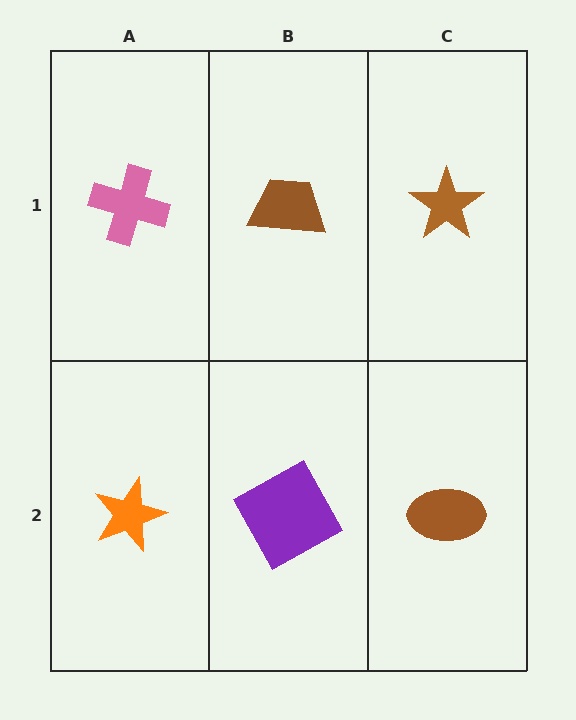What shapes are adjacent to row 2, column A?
A pink cross (row 1, column A), a purple square (row 2, column B).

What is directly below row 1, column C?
A brown ellipse.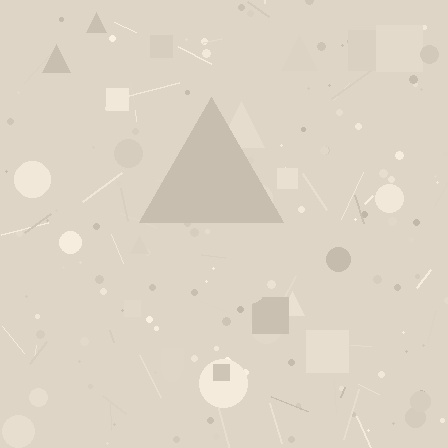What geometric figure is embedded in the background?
A triangle is embedded in the background.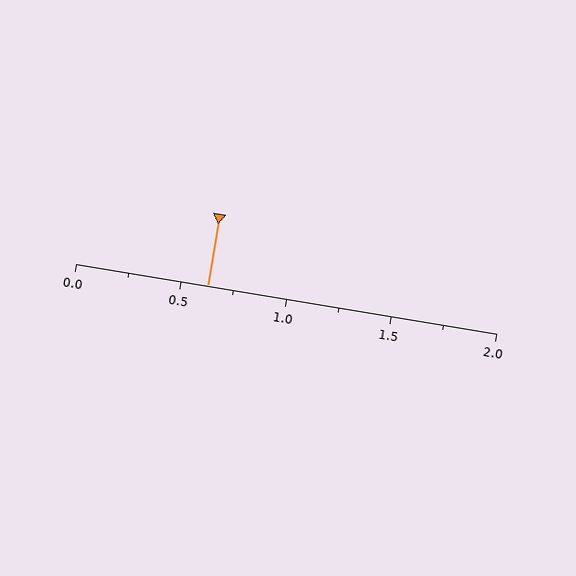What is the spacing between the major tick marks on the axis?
The major ticks are spaced 0.5 apart.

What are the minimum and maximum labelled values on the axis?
The axis runs from 0.0 to 2.0.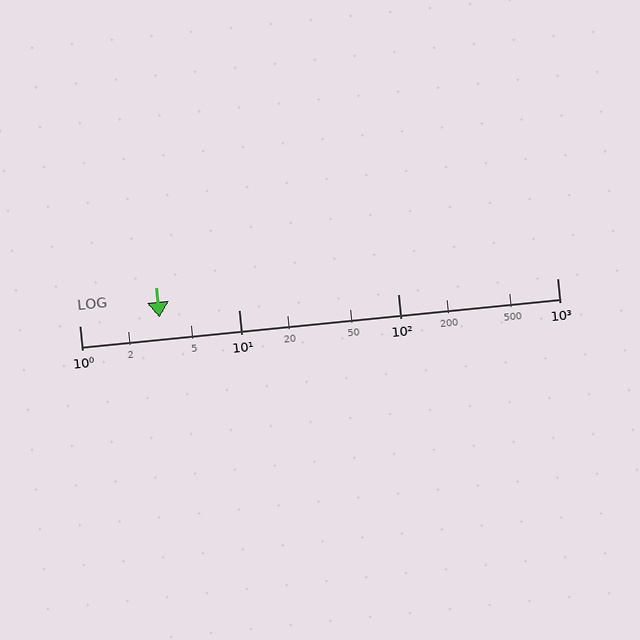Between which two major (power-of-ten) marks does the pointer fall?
The pointer is between 1 and 10.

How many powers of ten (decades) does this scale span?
The scale spans 3 decades, from 1 to 1000.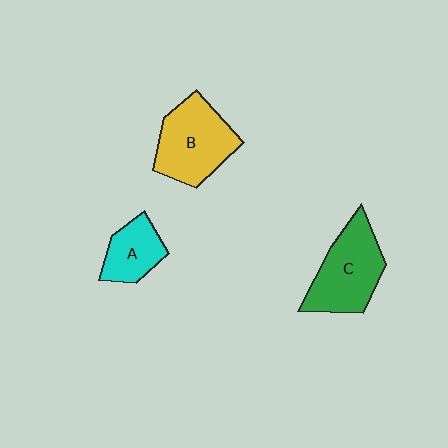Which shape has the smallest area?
Shape A (cyan).